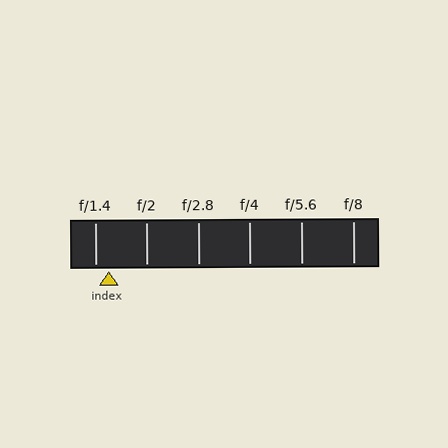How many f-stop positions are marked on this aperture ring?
There are 6 f-stop positions marked.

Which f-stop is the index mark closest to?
The index mark is closest to f/1.4.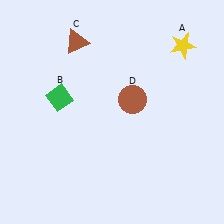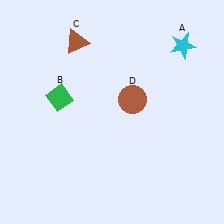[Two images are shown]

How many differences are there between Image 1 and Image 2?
There is 1 difference between the two images.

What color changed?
The star (A) changed from yellow in Image 1 to cyan in Image 2.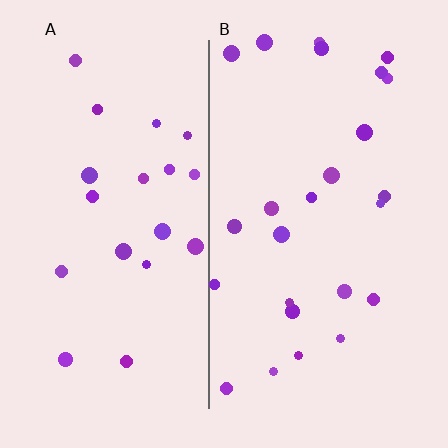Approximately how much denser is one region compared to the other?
Approximately 1.3× — region B over region A.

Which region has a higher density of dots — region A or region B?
B (the right).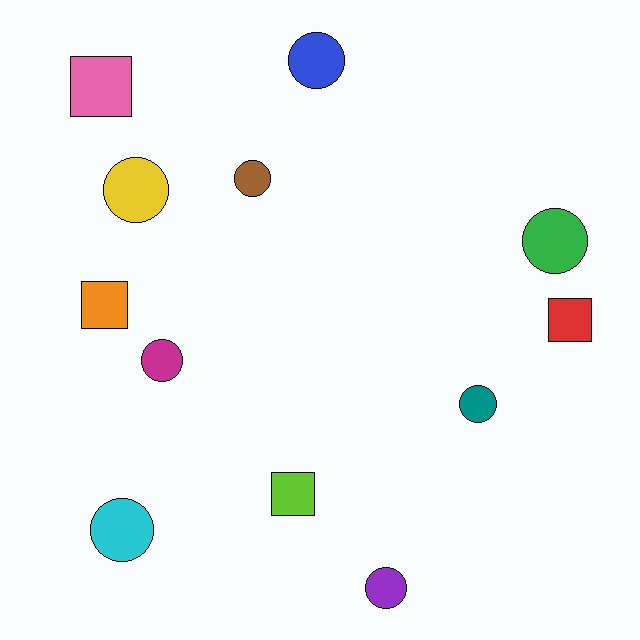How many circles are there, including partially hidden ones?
There are 8 circles.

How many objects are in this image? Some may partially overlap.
There are 12 objects.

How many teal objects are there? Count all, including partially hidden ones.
There is 1 teal object.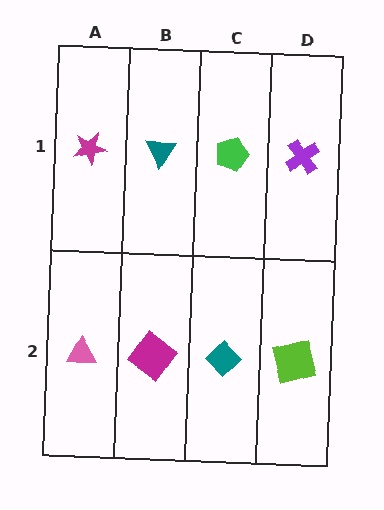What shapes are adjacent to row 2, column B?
A teal triangle (row 1, column B), a pink triangle (row 2, column A), a teal diamond (row 2, column C).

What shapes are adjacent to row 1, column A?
A pink triangle (row 2, column A), a teal triangle (row 1, column B).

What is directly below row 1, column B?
A magenta diamond.